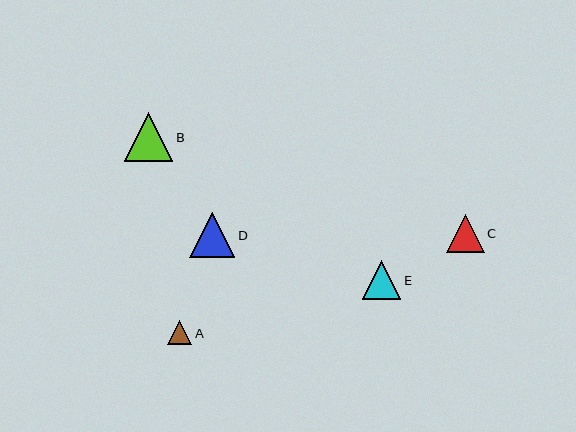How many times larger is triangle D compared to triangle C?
Triangle D is approximately 1.2 times the size of triangle C.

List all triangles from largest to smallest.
From largest to smallest: B, D, E, C, A.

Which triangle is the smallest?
Triangle A is the smallest with a size of approximately 24 pixels.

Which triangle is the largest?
Triangle B is the largest with a size of approximately 49 pixels.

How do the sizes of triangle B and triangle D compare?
Triangle B and triangle D are approximately the same size.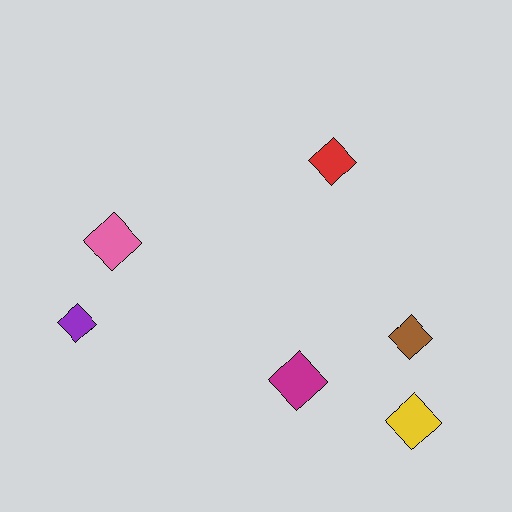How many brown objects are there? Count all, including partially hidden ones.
There is 1 brown object.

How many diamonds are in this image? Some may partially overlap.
There are 6 diamonds.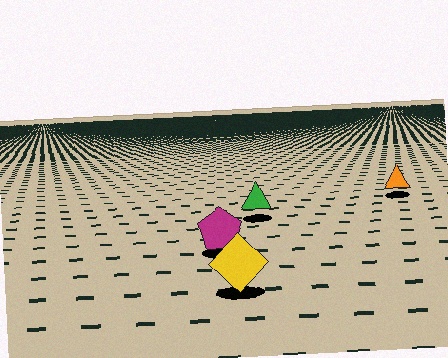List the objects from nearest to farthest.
From nearest to farthest: the yellow diamond, the magenta pentagon, the green triangle, the orange triangle.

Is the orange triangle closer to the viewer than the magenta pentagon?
No. The magenta pentagon is closer — you can tell from the texture gradient: the ground texture is coarser near it.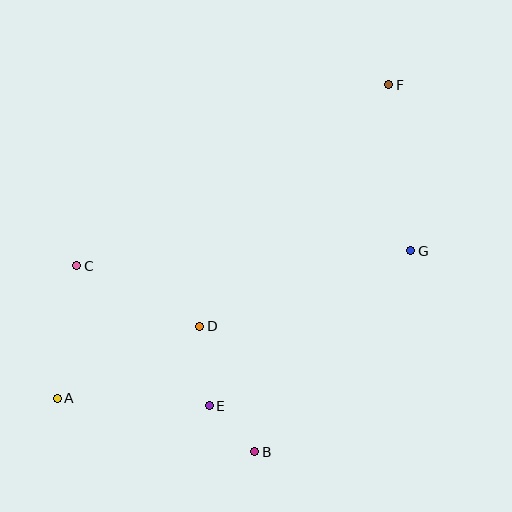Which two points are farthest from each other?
Points A and F are farthest from each other.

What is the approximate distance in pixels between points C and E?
The distance between C and E is approximately 193 pixels.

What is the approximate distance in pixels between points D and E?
The distance between D and E is approximately 80 pixels.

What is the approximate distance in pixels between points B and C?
The distance between B and C is approximately 257 pixels.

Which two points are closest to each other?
Points B and E are closest to each other.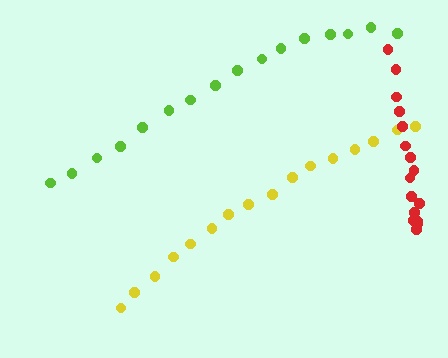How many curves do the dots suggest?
There are 3 distinct paths.